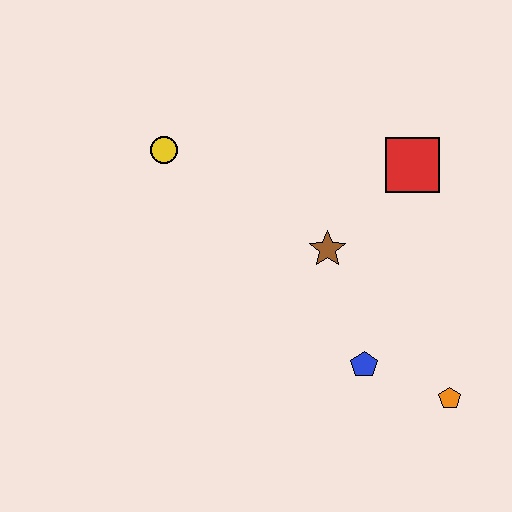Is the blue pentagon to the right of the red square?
No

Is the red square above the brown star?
Yes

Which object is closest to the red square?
The brown star is closest to the red square.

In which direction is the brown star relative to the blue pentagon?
The brown star is above the blue pentagon.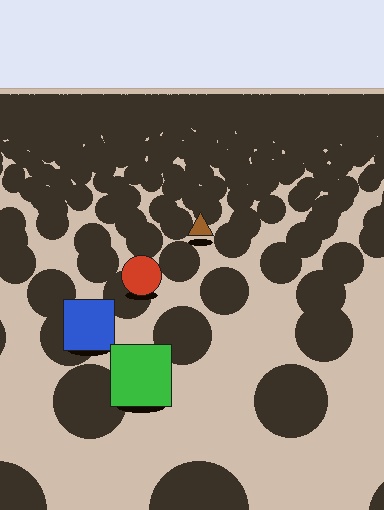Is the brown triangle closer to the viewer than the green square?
No. The green square is closer — you can tell from the texture gradient: the ground texture is coarser near it.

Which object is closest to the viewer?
The green square is closest. The texture marks near it are larger and more spread out.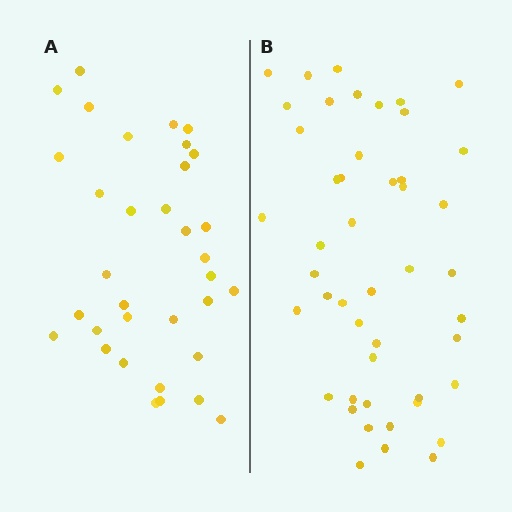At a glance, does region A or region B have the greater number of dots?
Region B (the right region) has more dots.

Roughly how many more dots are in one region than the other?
Region B has approximately 15 more dots than region A.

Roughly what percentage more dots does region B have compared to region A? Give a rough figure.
About 40% more.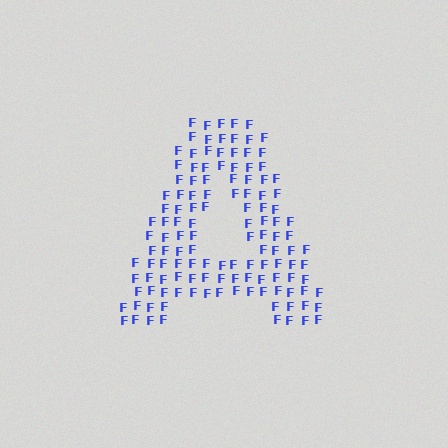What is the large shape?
The large shape is the letter A.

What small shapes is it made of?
It is made of small letter F's.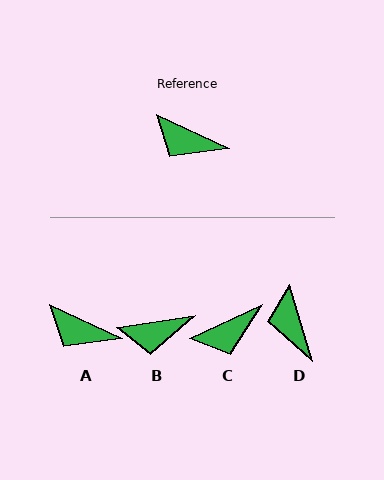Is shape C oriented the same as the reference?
No, it is off by about 50 degrees.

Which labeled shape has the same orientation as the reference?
A.